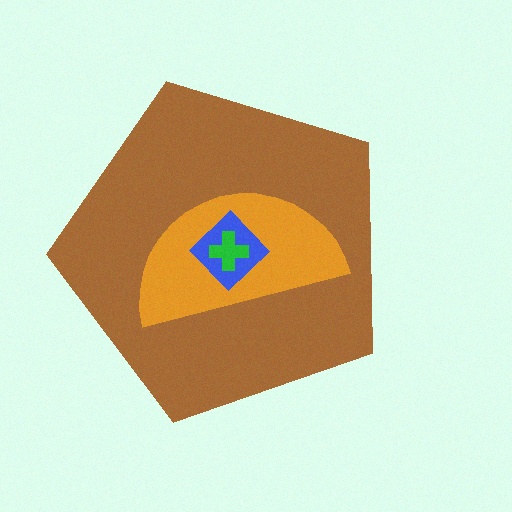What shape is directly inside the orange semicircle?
The blue diamond.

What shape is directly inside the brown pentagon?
The orange semicircle.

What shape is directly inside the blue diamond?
The green cross.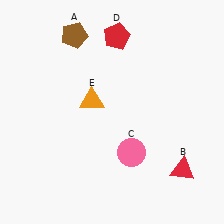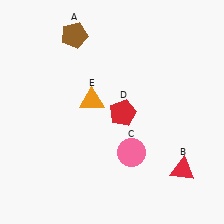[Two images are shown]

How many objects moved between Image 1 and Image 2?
1 object moved between the two images.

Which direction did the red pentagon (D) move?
The red pentagon (D) moved down.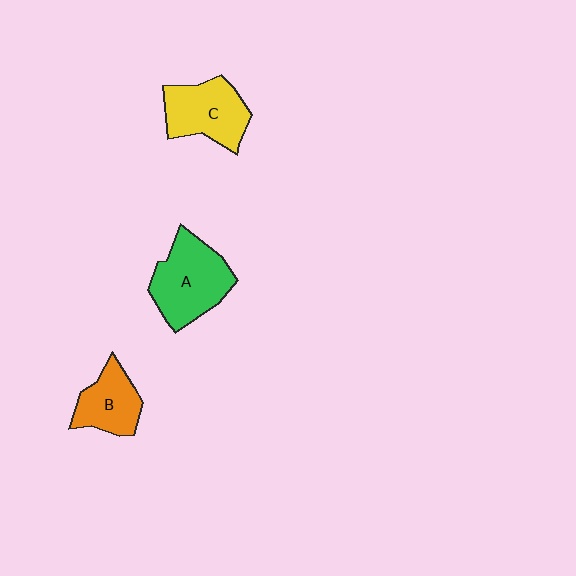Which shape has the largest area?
Shape A (green).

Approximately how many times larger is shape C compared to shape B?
Approximately 1.3 times.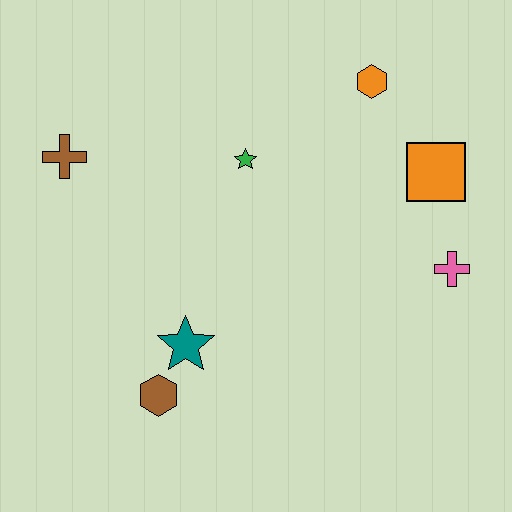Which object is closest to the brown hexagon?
The teal star is closest to the brown hexagon.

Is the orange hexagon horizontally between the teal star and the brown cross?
No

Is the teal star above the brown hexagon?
Yes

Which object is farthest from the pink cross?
The brown cross is farthest from the pink cross.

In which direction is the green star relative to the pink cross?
The green star is to the left of the pink cross.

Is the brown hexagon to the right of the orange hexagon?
No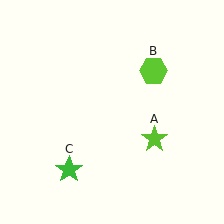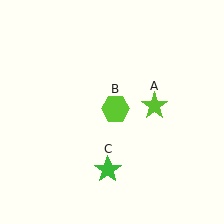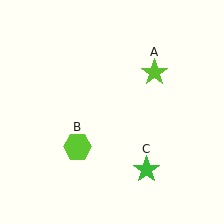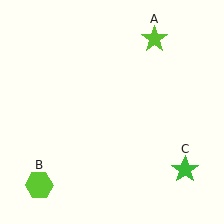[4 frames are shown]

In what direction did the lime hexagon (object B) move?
The lime hexagon (object B) moved down and to the left.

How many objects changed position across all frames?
3 objects changed position: lime star (object A), lime hexagon (object B), green star (object C).